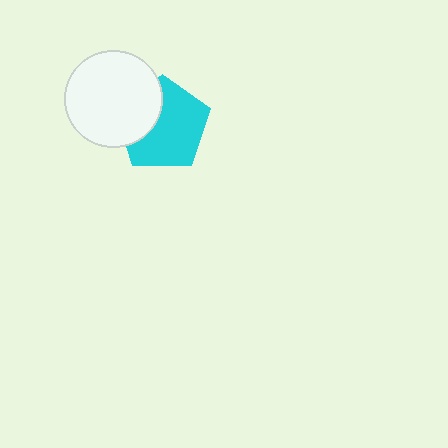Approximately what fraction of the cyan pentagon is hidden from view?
Roughly 32% of the cyan pentagon is hidden behind the white circle.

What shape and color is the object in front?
The object in front is a white circle.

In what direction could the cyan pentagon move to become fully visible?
The cyan pentagon could move right. That would shift it out from behind the white circle entirely.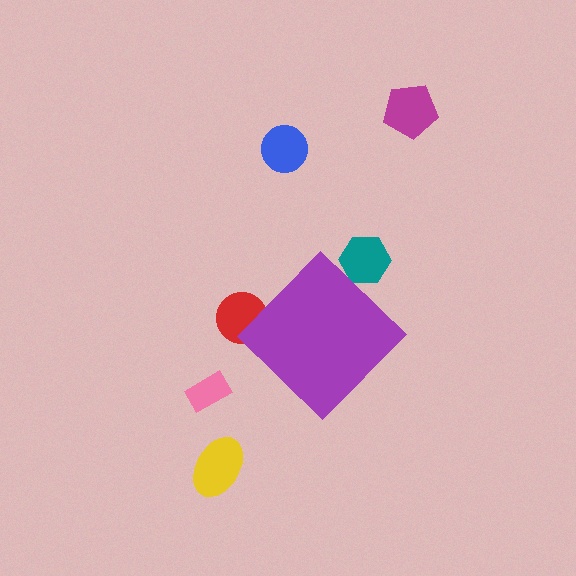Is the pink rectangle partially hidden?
No, the pink rectangle is fully visible.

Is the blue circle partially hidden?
No, the blue circle is fully visible.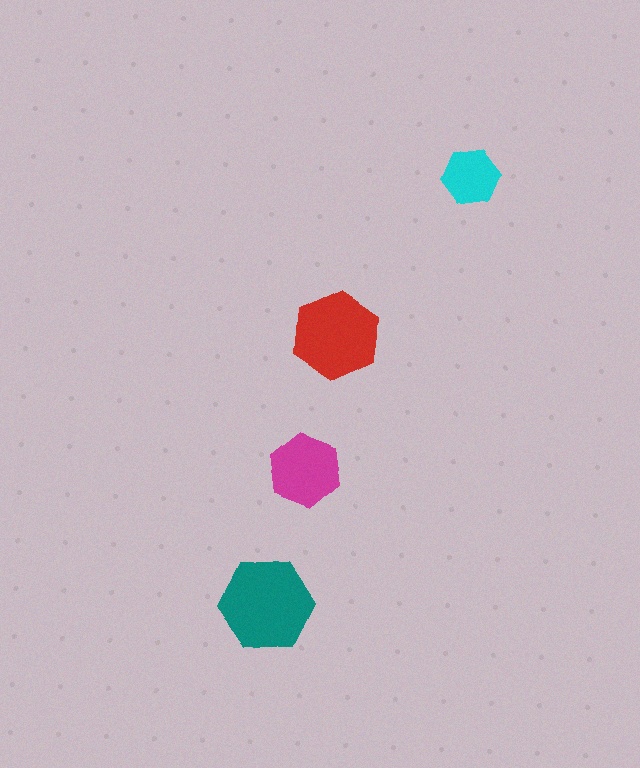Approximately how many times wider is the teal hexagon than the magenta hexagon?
About 1.5 times wider.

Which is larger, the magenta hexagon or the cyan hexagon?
The magenta one.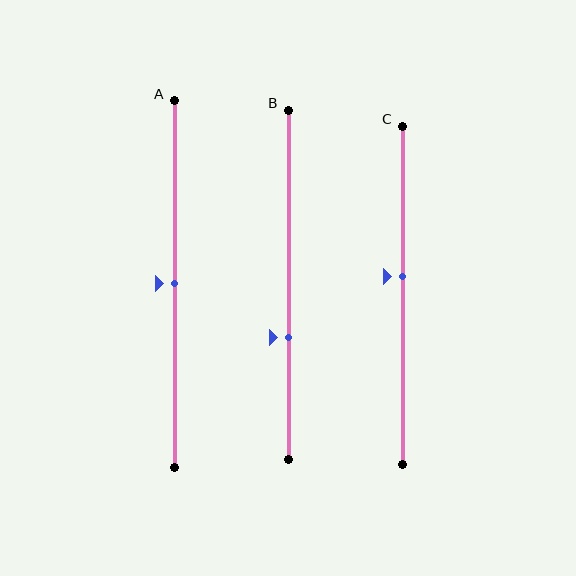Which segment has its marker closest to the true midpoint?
Segment A has its marker closest to the true midpoint.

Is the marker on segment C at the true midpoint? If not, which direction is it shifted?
No, the marker on segment C is shifted upward by about 5% of the segment length.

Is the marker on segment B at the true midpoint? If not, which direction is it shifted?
No, the marker on segment B is shifted downward by about 15% of the segment length.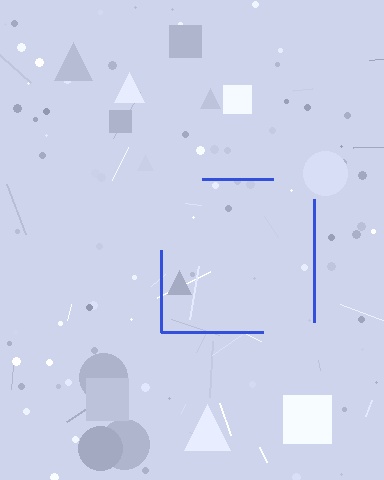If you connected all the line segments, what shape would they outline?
They would outline a square.